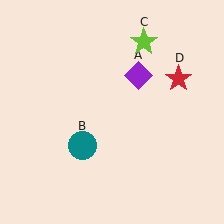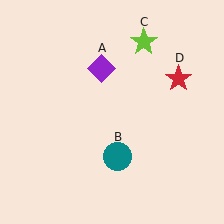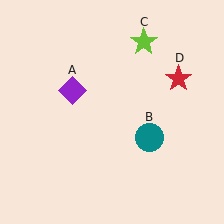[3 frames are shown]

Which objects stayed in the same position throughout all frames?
Lime star (object C) and red star (object D) remained stationary.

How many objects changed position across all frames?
2 objects changed position: purple diamond (object A), teal circle (object B).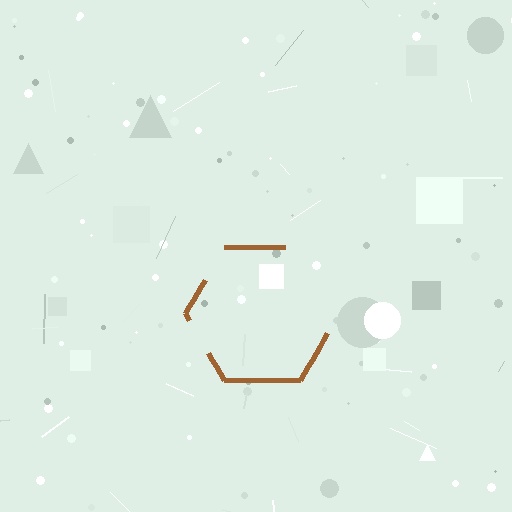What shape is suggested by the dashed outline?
The dashed outline suggests a hexagon.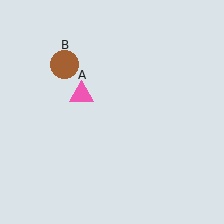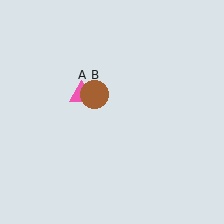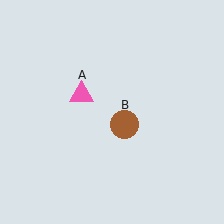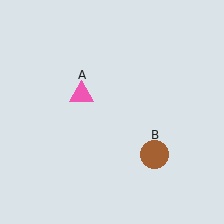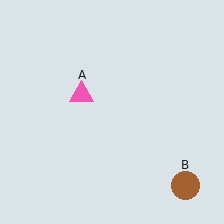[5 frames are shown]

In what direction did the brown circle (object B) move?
The brown circle (object B) moved down and to the right.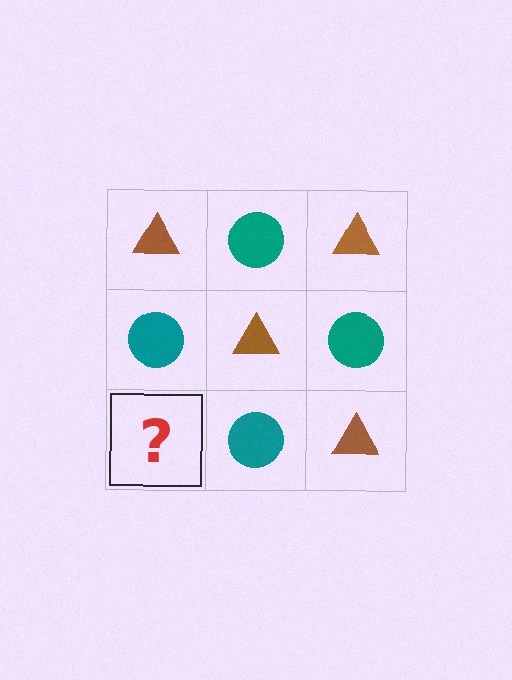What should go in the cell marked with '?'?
The missing cell should contain a brown triangle.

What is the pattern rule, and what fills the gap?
The rule is that it alternates brown triangle and teal circle in a checkerboard pattern. The gap should be filled with a brown triangle.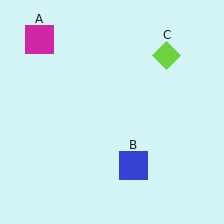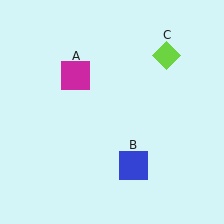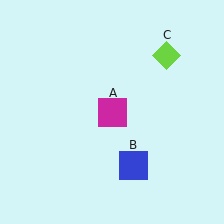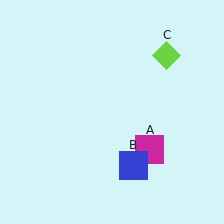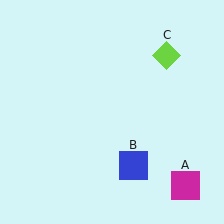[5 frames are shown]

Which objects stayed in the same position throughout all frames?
Blue square (object B) and lime diamond (object C) remained stationary.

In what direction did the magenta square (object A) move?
The magenta square (object A) moved down and to the right.